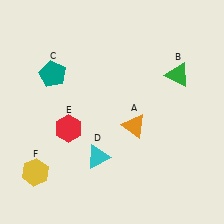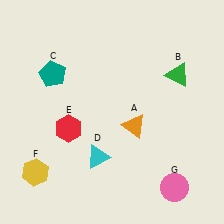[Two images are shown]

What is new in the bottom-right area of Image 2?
A pink circle (G) was added in the bottom-right area of Image 2.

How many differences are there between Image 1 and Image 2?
There is 1 difference between the two images.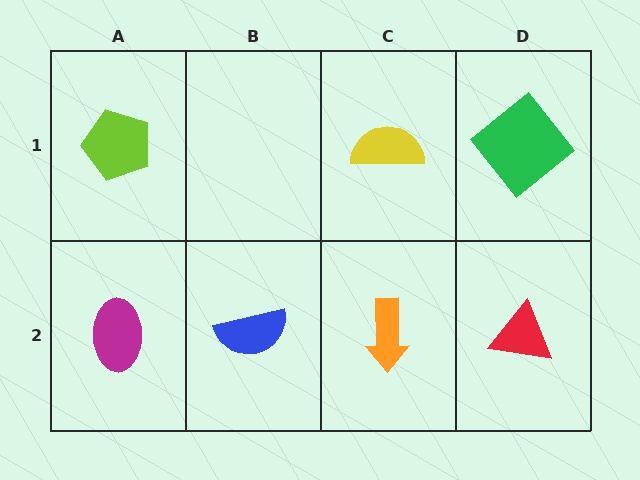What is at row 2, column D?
A red triangle.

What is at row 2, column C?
An orange arrow.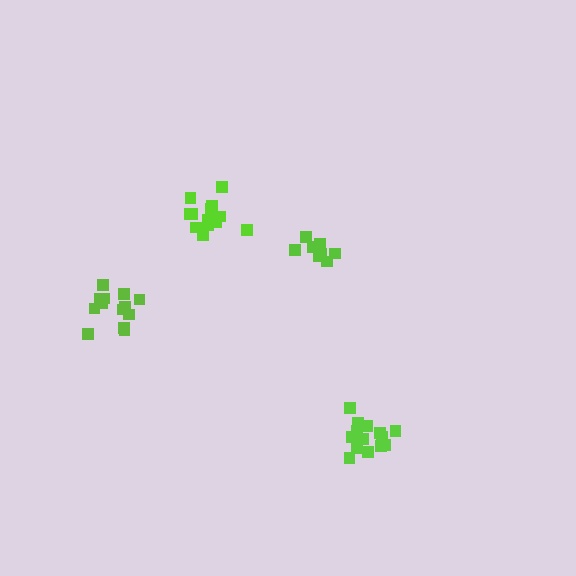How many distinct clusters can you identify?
There are 4 distinct clusters.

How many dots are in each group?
Group 1: 14 dots, Group 2: 8 dots, Group 3: 14 dots, Group 4: 13 dots (49 total).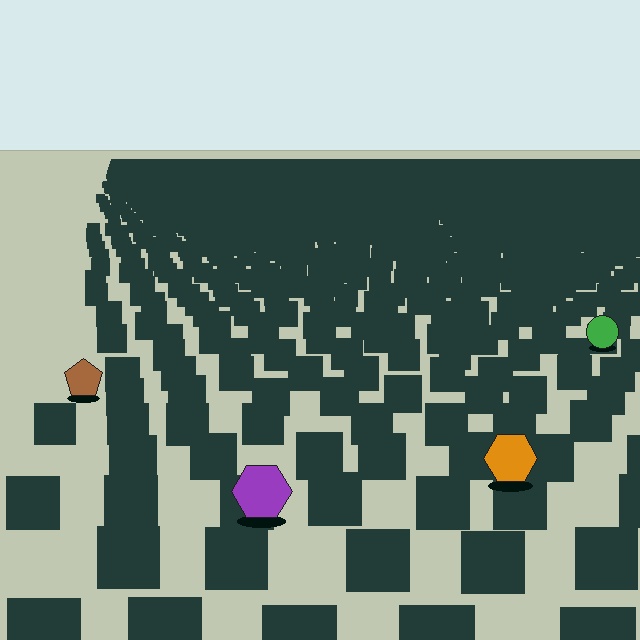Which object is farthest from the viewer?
The green circle is farthest from the viewer. It appears smaller and the ground texture around it is denser.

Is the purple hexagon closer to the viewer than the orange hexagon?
Yes. The purple hexagon is closer — you can tell from the texture gradient: the ground texture is coarser near it.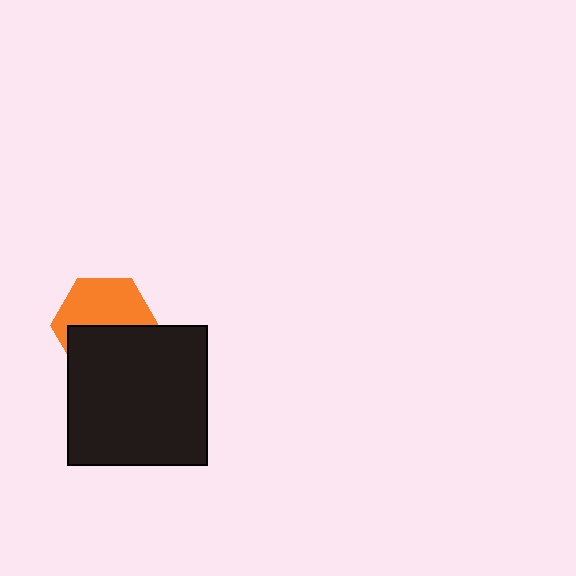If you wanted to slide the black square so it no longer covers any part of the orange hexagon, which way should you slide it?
Slide it down — that is the most direct way to separate the two shapes.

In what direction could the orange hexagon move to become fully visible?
The orange hexagon could move up. That would shift it out from behind the black square entirely.